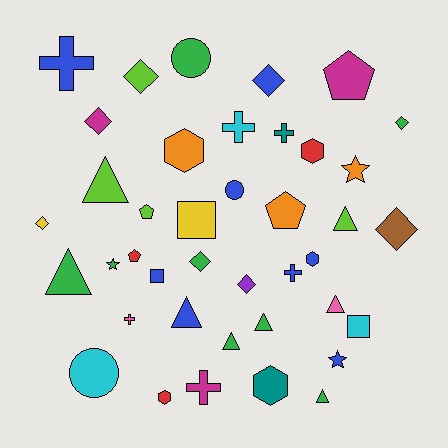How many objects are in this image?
There are 40 objects.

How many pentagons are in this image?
There are 4 pentagons.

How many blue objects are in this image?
There are 8 blue objects.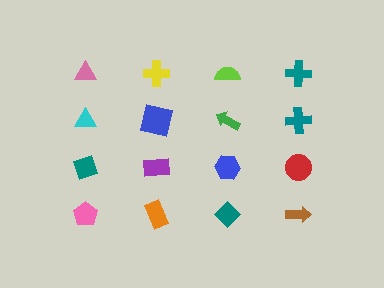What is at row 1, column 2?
A yellow cross.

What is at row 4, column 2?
An orange rectangle.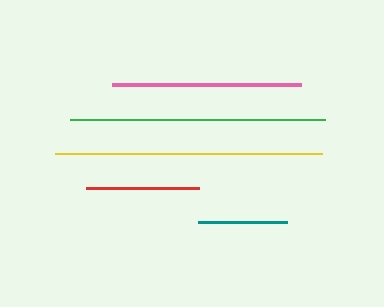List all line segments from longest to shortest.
From longest to shortest: yellow, green, pink, red, teal.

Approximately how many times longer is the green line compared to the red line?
The green line is approximately 2.2 times the length of the red line.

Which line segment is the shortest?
The teal line is the shortest at approximately 89 pixels.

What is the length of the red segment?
The red segment is approximately 113 pixels long.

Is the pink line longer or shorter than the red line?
The pink line is longer than the red line.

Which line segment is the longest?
The yellow line is the longest at approximately 268 pixels.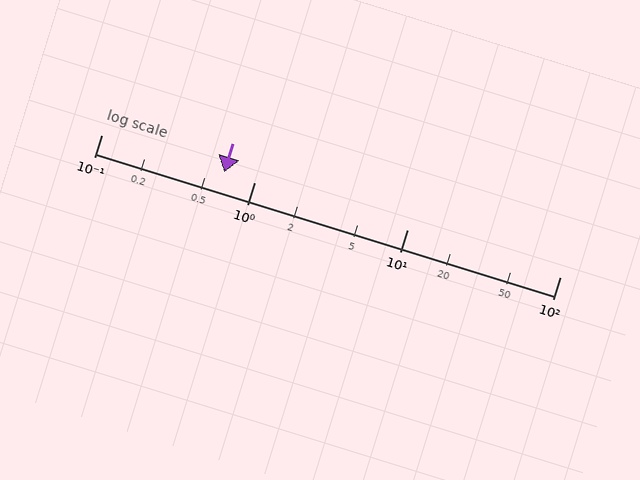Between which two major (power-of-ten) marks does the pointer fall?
The pointer is between 0.1 and 1.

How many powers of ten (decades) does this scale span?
The scale spans 3 decades, from 0.1 to 100.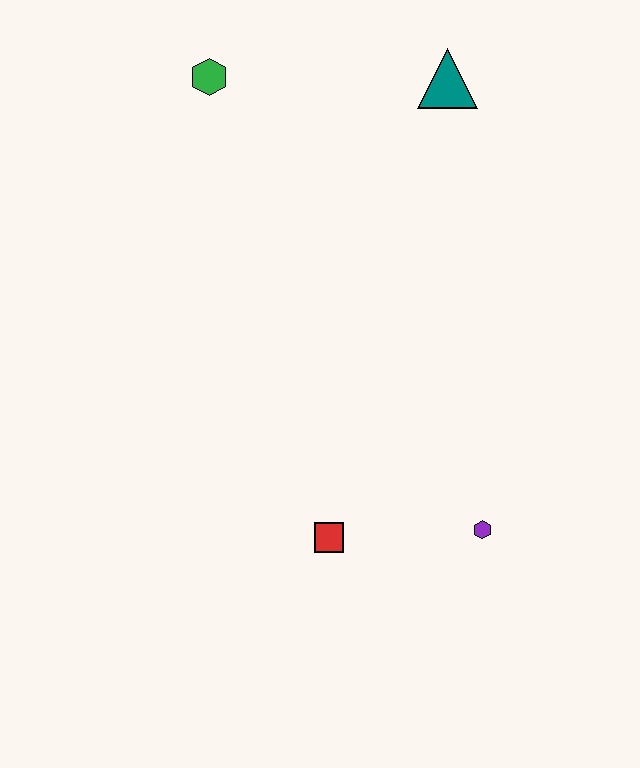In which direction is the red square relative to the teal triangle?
The red square is below the teal triangle.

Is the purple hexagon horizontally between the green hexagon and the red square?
No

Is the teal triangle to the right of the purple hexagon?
No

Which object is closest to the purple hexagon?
The red square is closest to the purple hexagon.